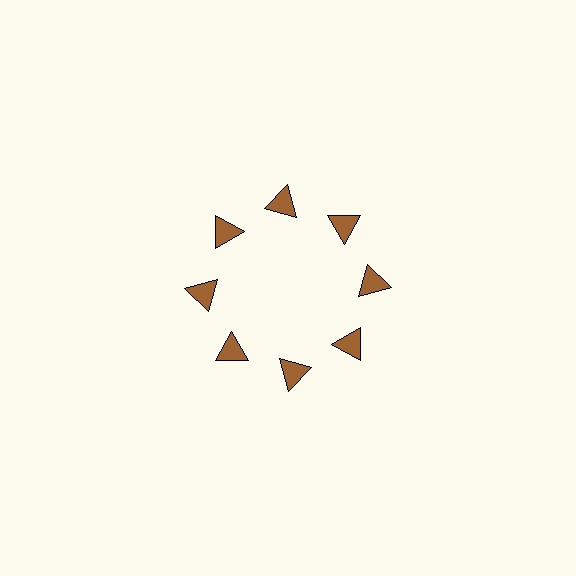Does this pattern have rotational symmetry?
Yes, this pattern has 8-fold rotational symmetry. It looks the same after rotating 45 degrees around the center.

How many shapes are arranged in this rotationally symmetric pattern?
There are 8 shapes, arranged in 8 groups of 1.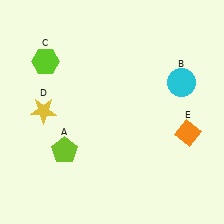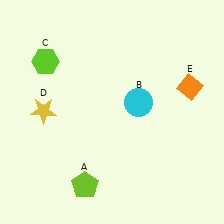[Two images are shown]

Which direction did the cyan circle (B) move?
The cyan circle (B) moved left.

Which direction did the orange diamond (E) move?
The orange diamond (E) moved up.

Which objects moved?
The objects that moved are: the lime pentagon (A), the cyan circle (B), the orange diamond (E).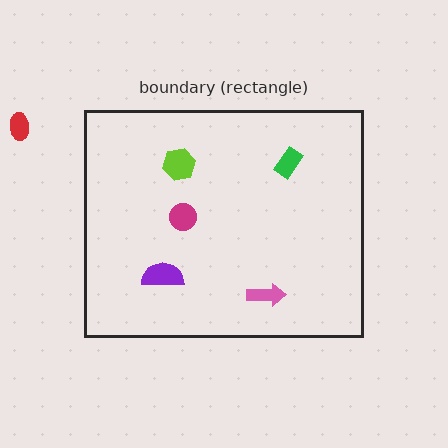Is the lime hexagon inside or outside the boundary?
Inside.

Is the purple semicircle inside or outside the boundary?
Inside.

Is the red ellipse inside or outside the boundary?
Outside.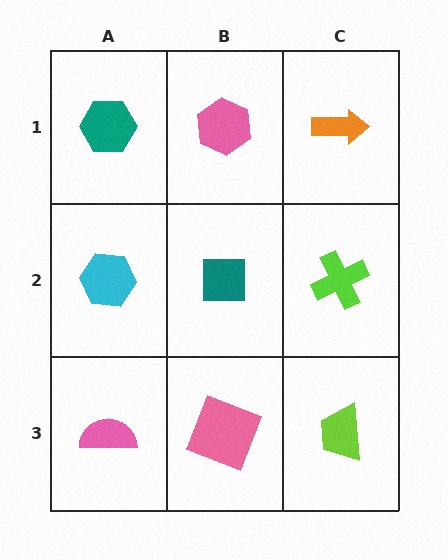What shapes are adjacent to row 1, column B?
A teal square (row 2, column B), a teal hexagon (row 1, column A), an orange arrow (row 1, column C).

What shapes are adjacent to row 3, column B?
A teal square (row 2, column B), a pink semicircle (row 3, column A), a lime trapezoid (row 3, column C).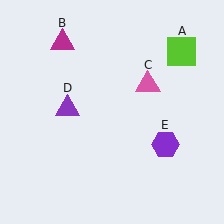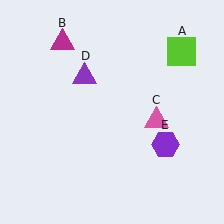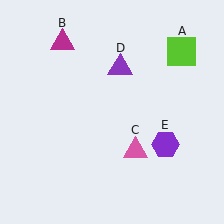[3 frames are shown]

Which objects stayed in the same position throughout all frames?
Lime square (object A) and magenta triangle (object B) and purple hexagon (object E) remained stationary.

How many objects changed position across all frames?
2 objects changed position: pink triangle (object C), purple triangle (object D).